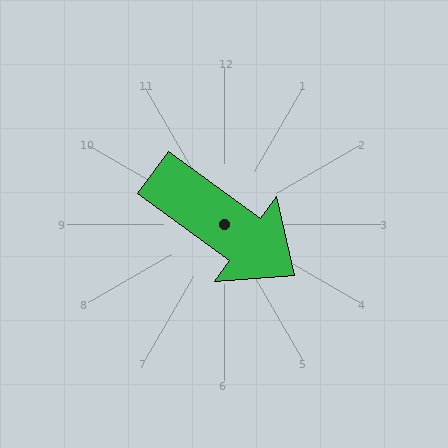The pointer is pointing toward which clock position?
Roughly 4 o'clock.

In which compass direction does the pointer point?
Southeast.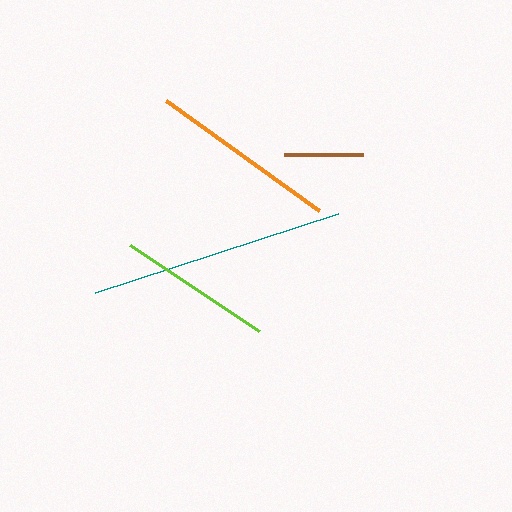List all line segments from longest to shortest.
From longest to shortest: teal, orange, lime, brown.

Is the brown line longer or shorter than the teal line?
The teal line is longer than the brown line.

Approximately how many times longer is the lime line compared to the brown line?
The lime line is approximately 2.0 times the length of the brown line.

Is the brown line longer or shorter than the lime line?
The lime line is longer than the brown line.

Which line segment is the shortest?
The brown line is the shortest at approximately 78 pixels.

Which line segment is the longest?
The teal line is the longest at approximately 256 pixels.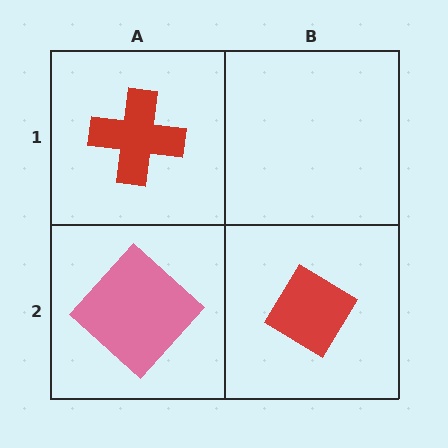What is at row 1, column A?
A red cross.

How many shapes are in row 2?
2 shapes.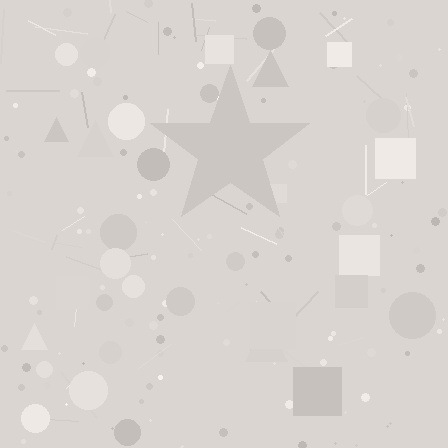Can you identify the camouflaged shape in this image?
The camouflaged shape is a star.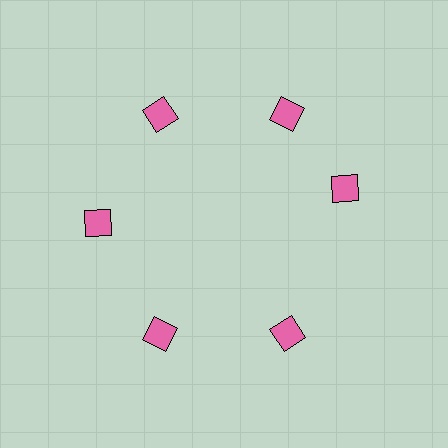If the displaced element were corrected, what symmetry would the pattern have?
It would have 6-fold rotational symmetry — the pattern would map onto itself every 60 degrees.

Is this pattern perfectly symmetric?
No. The 6 pink squares are arranged in a ring, but one element near the 3 o'clock position is rotated out of alignment along the ring, breaking the 6-fold rotational symmetry.